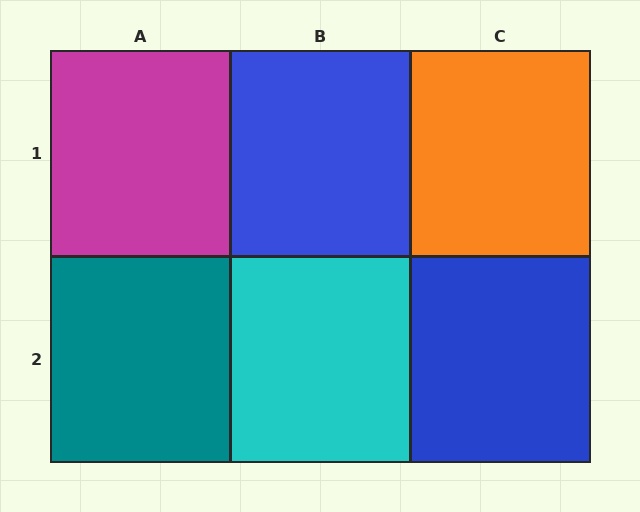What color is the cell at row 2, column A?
Teal.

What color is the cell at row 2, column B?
Cyan.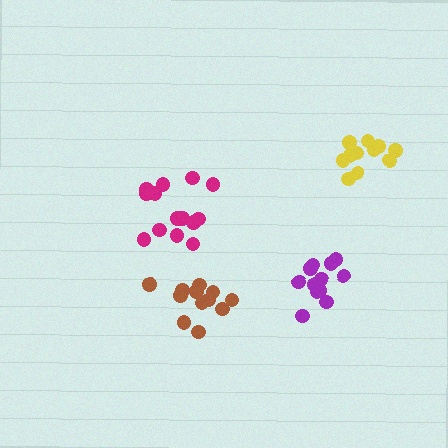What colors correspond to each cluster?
The clusters are colored: yellow, magenta, purple, brown.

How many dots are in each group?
Group 1: 11 dots, Group 2: 14 dots, Group 3: 12 dots, Group 4: 12 dots (49 total).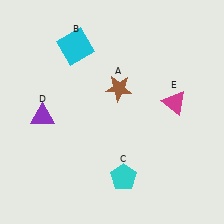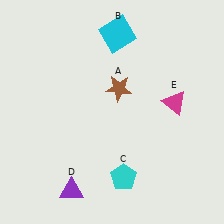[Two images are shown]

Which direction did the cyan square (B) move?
The cyan square (B) moved right.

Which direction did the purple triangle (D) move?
The purple triangle (D) moved down.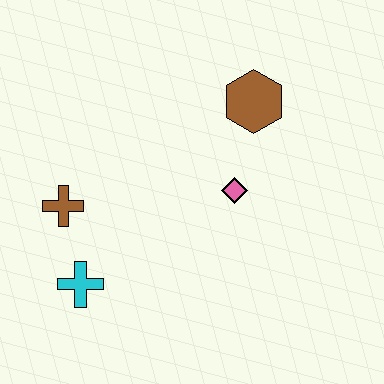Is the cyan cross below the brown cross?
Yes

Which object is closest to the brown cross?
The cyan cross is closest to the brown cross.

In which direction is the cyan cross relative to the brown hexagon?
The cyan cross is below the brown hexagon.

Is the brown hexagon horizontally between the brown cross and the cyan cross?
No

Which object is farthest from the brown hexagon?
The cyan cross is farthest from the brown hexagon.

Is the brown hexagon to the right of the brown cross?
Yes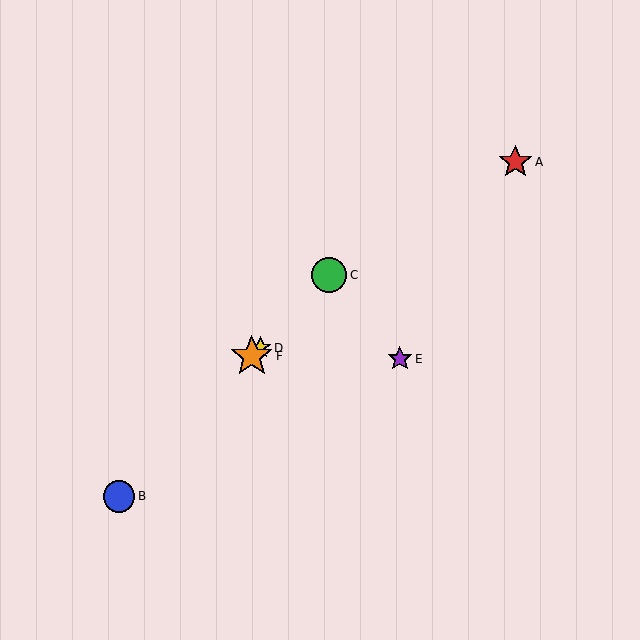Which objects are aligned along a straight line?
Objects B, C, D, F are aligned along a straight line.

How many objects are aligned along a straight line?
4 objects (B, C, D, F) are aligned along a straight line.